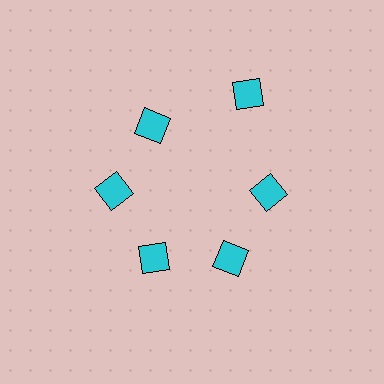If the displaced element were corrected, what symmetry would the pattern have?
It would have 6-fold rotational symmetry — the pattern would map onto itself every 60 degrees.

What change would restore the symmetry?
The symmetry would be restored by moving it inward, back onto the ring so that all 6 diamonds sit at equal angles and equal distance from the center.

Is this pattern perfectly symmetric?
No. The 6 cyan diamonds are arranged in a ring, but one element near the 1 o'clock position is pushed outward from the center, breaking the 6-fold rotational symmetry.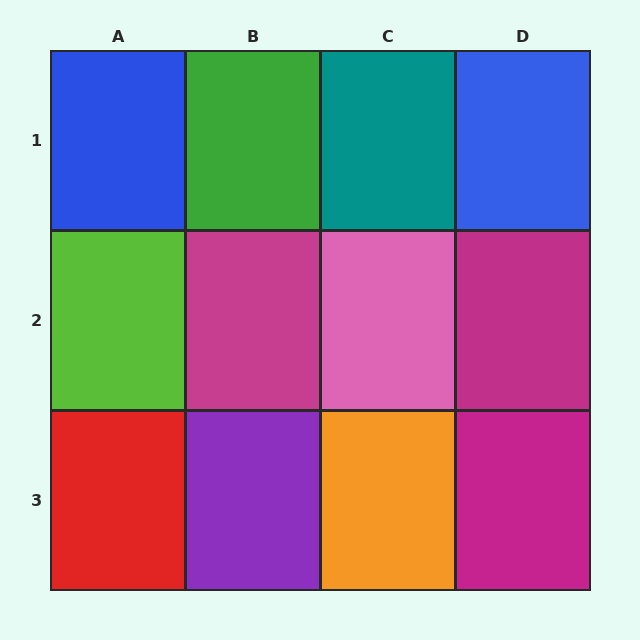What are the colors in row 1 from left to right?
Blue, green, teal, blue.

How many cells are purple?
1 cell is purple.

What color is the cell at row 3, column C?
Orange.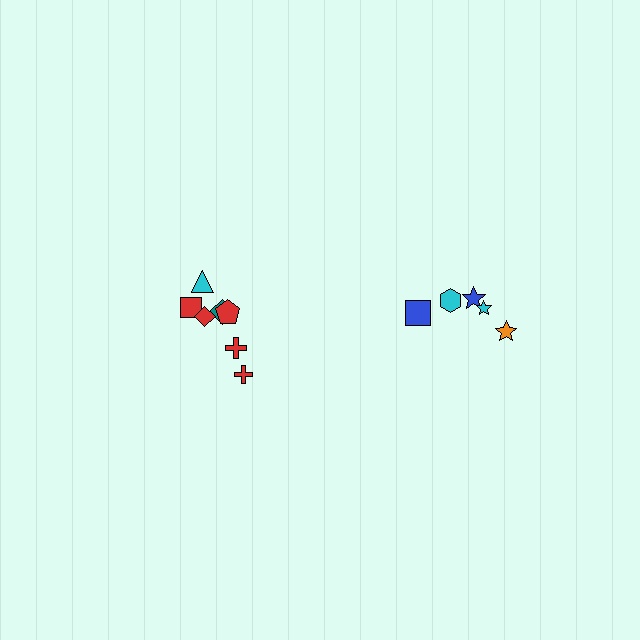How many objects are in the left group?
There are 7 objects.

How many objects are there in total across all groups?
There are 12 objects.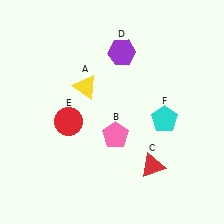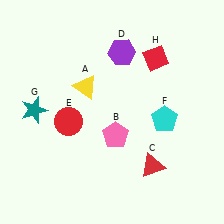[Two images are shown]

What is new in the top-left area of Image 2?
A teal star (G) was added in the top-left area of Image 2.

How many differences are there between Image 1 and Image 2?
There are 2 differences between the two images.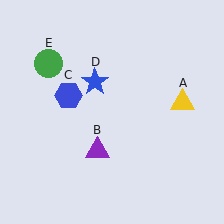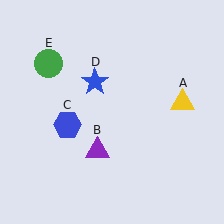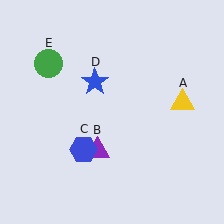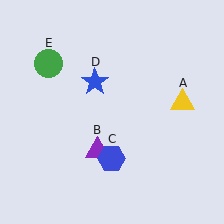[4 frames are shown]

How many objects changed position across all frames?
1 object changed position: blue hexagon (object C).